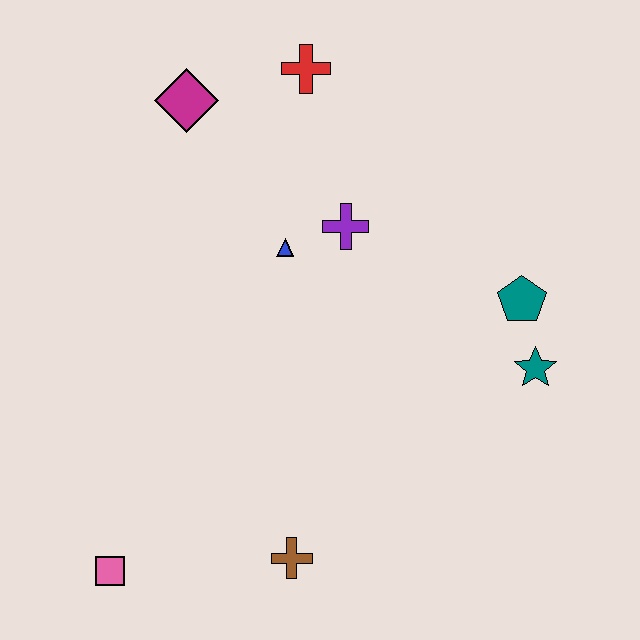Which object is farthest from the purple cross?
The pink square is farthest from the purple cross.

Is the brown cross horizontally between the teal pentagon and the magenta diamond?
Yes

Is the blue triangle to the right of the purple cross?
No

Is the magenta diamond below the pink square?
No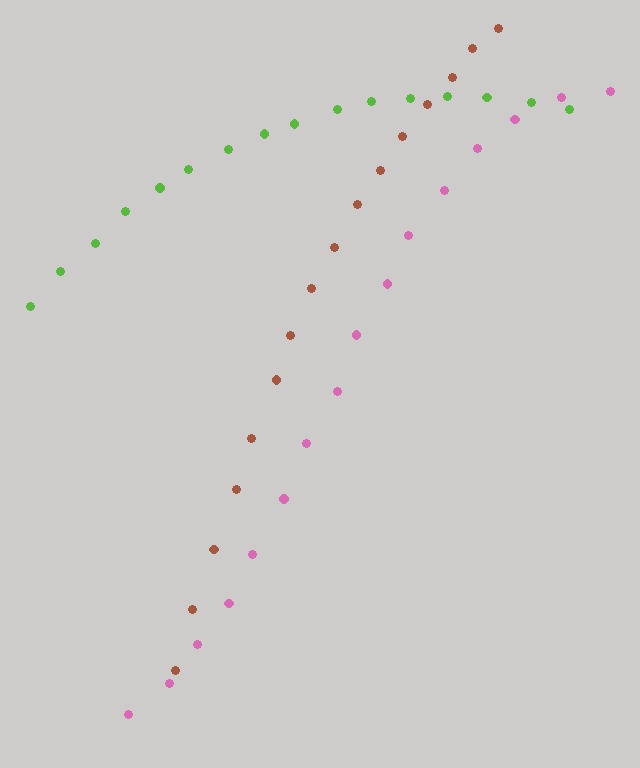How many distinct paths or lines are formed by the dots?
There are 3 distinct paths.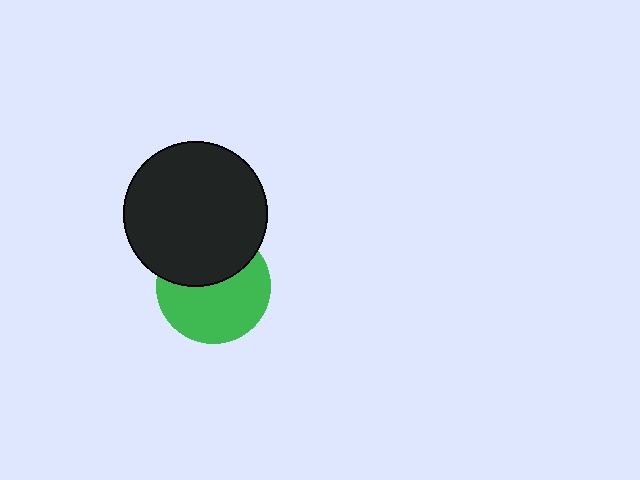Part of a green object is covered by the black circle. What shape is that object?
It is a circle.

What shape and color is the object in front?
The object in front is a black circle.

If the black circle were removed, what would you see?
You would see the complete green circle.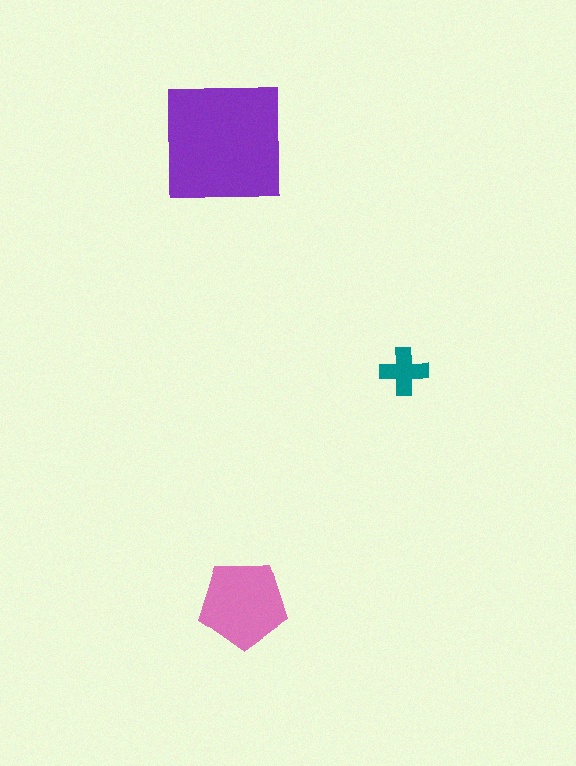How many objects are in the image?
There are 3 objects in the image.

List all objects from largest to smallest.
The purple square, the pink pentagon, the teal cross.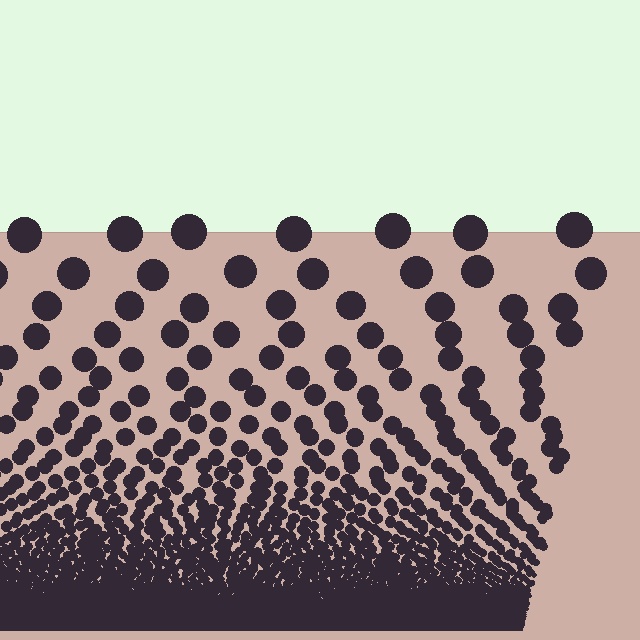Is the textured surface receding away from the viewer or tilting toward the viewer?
The surface appears to tilt toward the viewer. Texture elements get larger and sparser toward the top.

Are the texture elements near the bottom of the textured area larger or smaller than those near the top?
Smaller. The gradient is inverted — elements near the bottom are smaller and denser.